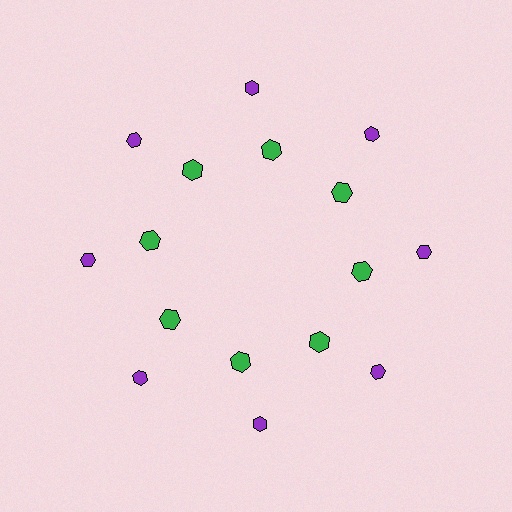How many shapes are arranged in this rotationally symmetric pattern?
There are 16 shapes, arranged in 8 groups of 2.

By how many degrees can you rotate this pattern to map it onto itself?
The pattern maps onto itself every 45 degrees of rotation.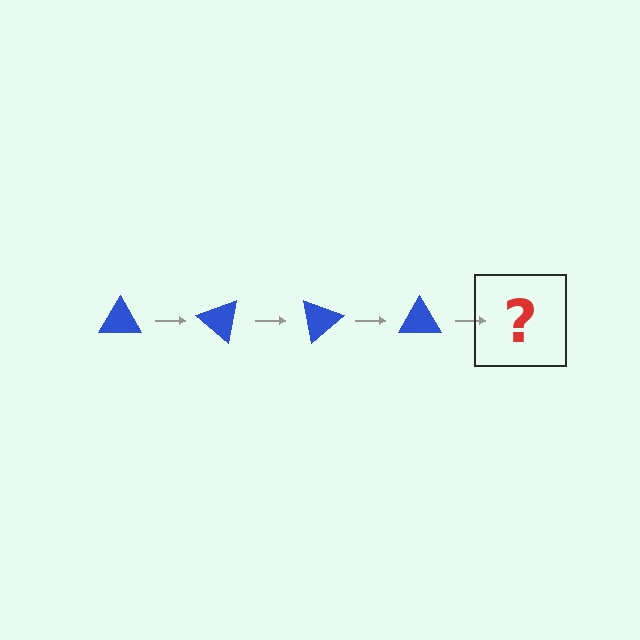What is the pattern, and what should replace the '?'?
The pattern is that the triangle rotates 40 degrees each step. The '?' should be a blue triangle rotated 160 degrees.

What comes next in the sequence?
The next element should be a blue triangle rotated 160 degrees.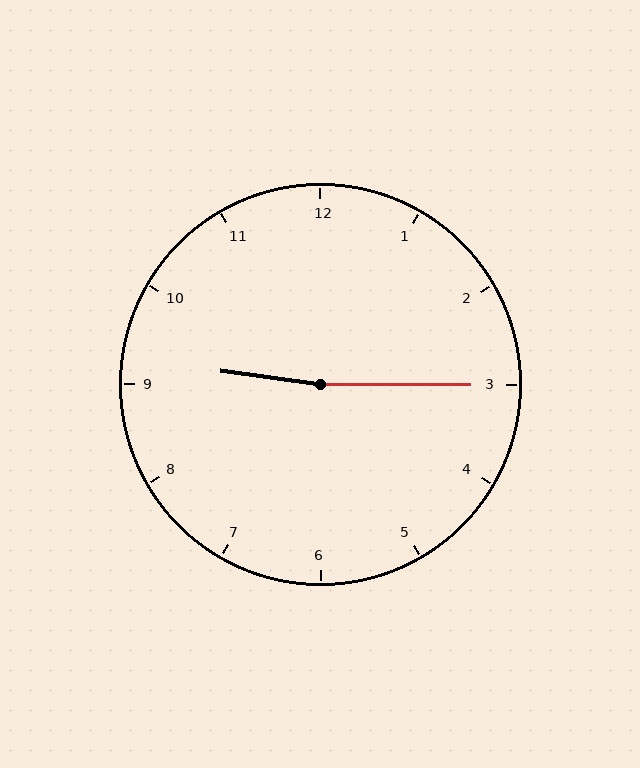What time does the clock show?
9:15.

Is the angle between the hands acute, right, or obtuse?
It is obtuse.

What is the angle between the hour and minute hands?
Approximately 172 degrees.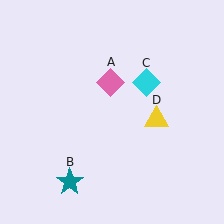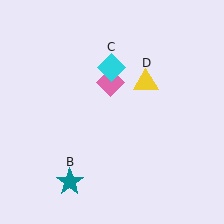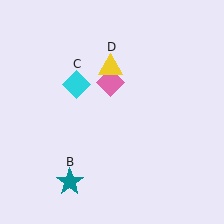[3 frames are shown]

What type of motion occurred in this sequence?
The cyan diamond (object C), yellow triangle (object D) rotated counterclockwise around the center of the scene.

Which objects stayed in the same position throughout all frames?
Pink diamond (object A) and teal star (object B) remained stationary.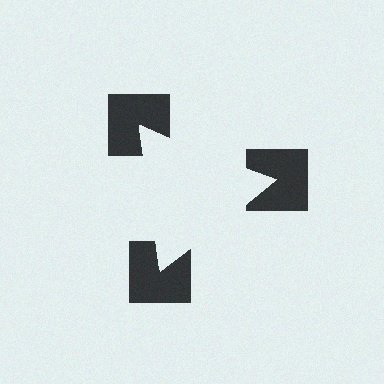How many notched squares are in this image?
There are 3 — one at each vertex of the illusory triangle.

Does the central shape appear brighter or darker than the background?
It typically appears slightly brighter than the background, even though no actual brightness change is drawn.